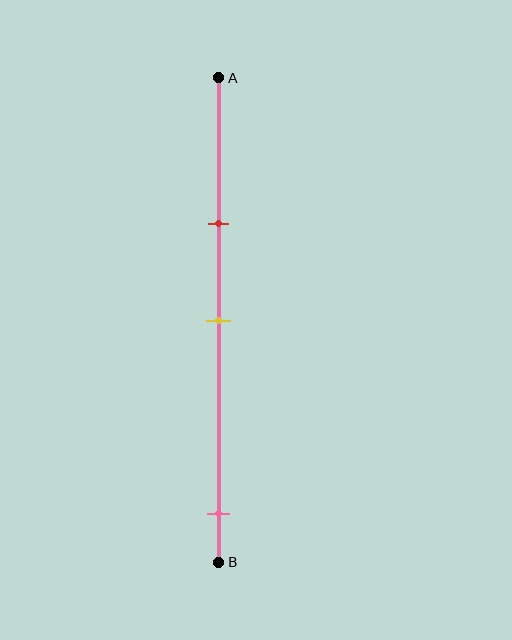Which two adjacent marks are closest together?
The red and yellow marks are the closest adjacent pair.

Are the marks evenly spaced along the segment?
No, the marks are not evenly spaced.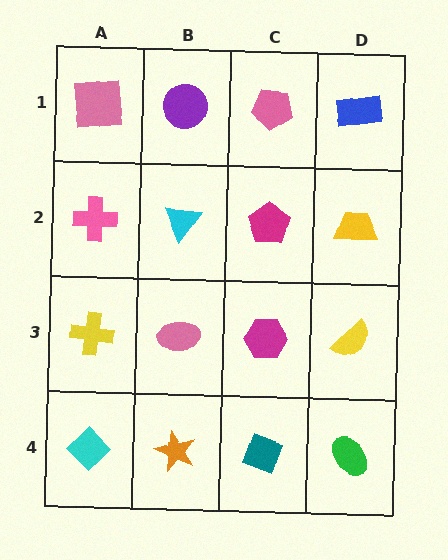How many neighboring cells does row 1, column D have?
2.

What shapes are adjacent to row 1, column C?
A magenta pentagon (row 2, column C), a purple circle (row 1, column B), a blue rectangle (row 1, column D).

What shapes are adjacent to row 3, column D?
A yellow trapezoid (row 2, column D), a green ellipse (row 4, column D), a magenta hexagon (row 3, column C).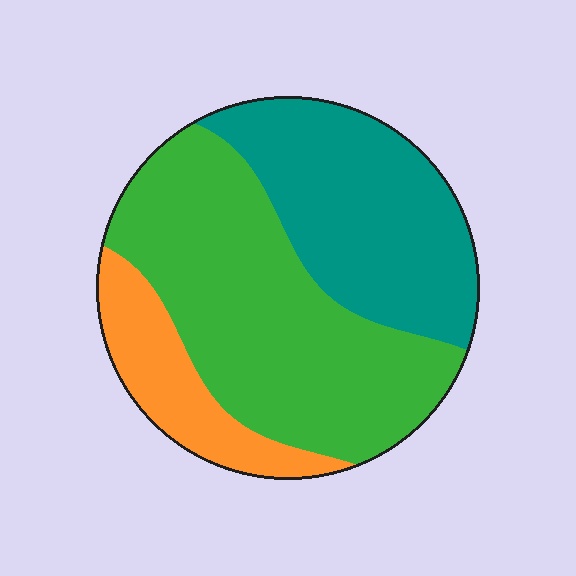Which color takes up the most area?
Green, at roughly 50%.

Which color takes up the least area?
Orange, at roughly 15%.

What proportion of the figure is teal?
Teal takes up about one third (1/3) of the figure.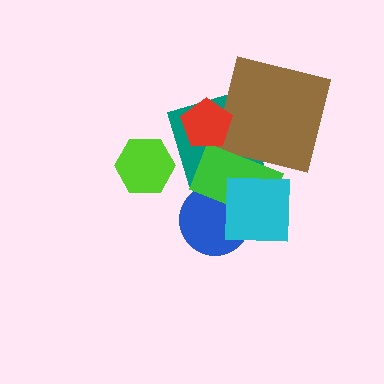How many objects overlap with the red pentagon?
2 objects overlap with the red pentagon.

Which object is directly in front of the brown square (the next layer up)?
The green rectangle is directly in front of the brown square.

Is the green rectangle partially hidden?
Yes, it is partially covered by another shape.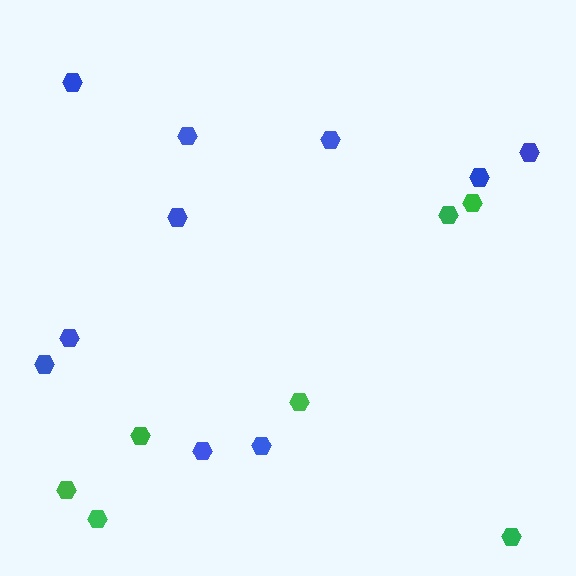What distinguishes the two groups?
There are 2 groups: one group of green hexagons (7) and one group of blue hexagons (10).